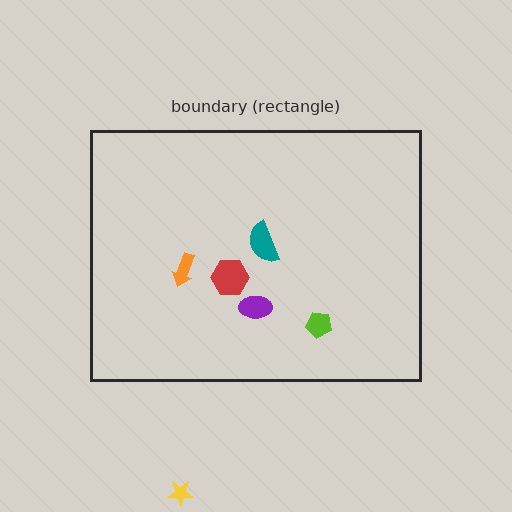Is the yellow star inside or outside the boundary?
Outside.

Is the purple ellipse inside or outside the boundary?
Inside.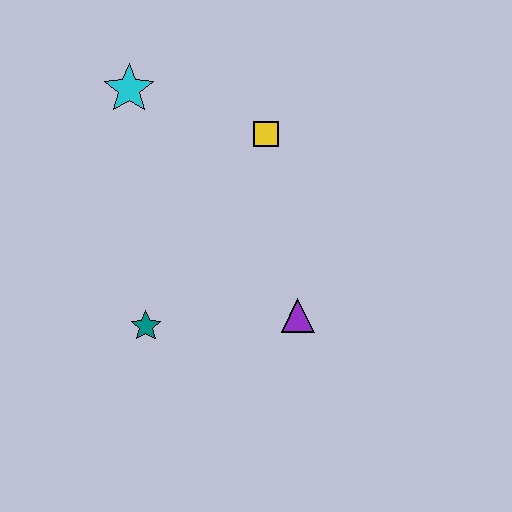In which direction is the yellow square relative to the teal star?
The yellow square is above the teal star.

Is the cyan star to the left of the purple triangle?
Yes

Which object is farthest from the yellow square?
The teal star is farthest from the yellow square.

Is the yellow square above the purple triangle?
Yes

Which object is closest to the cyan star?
The yellow square is closest to the cyan star.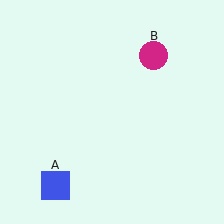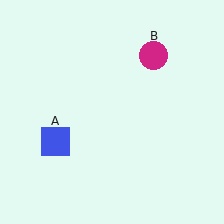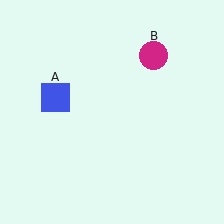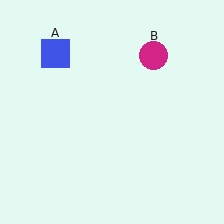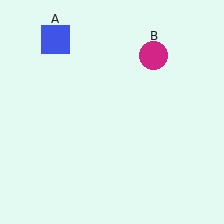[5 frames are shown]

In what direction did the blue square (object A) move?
The blue square (object A) moved up.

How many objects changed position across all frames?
1 object changed position: blue square (object A).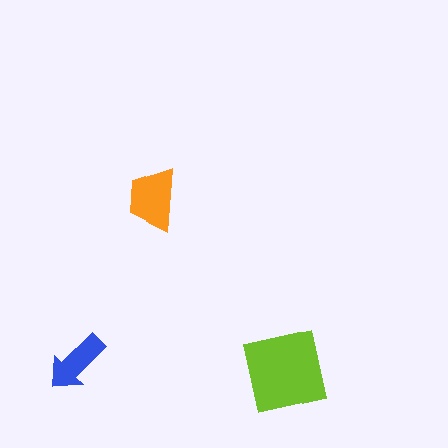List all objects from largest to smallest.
The lime square, the orange trapezoid, the blue arrow.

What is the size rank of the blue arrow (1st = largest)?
3rd.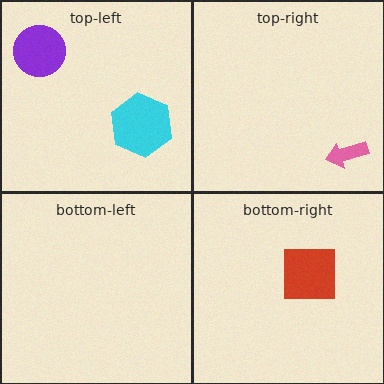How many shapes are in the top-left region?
2.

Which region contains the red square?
The bottom-right region.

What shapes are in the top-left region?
The purple circle, the cyan hexagon.